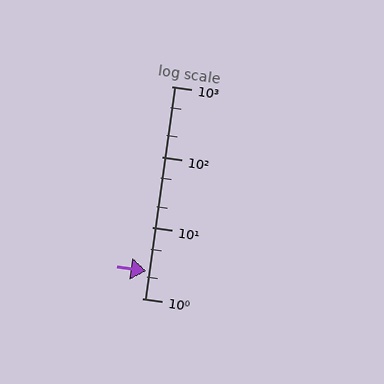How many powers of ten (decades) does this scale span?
The scale spans 3 decades, from 1 to 1000.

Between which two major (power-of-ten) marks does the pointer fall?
The pointer is between 1 and 10.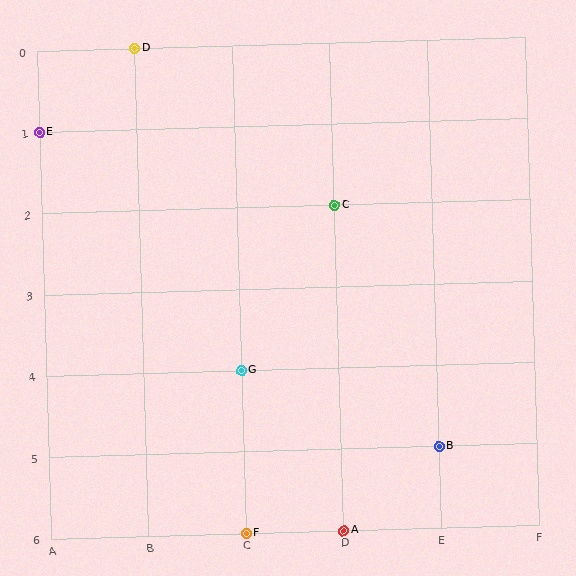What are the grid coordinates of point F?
Point F is at grid coordinates (C, 6).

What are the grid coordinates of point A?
Point A is at grid coordinates (D, 6).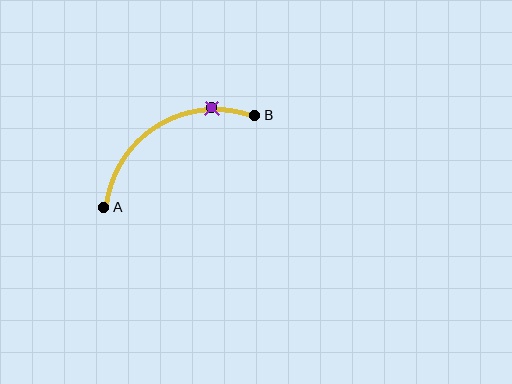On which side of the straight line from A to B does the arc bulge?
The arc bulges above the straight line connecting A and B.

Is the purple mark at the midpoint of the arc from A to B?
No. The purple mark lies on the arc but is closer to endpoint B. The arc midpoint would be at the point on the curve equidistant along the arc from both A and B.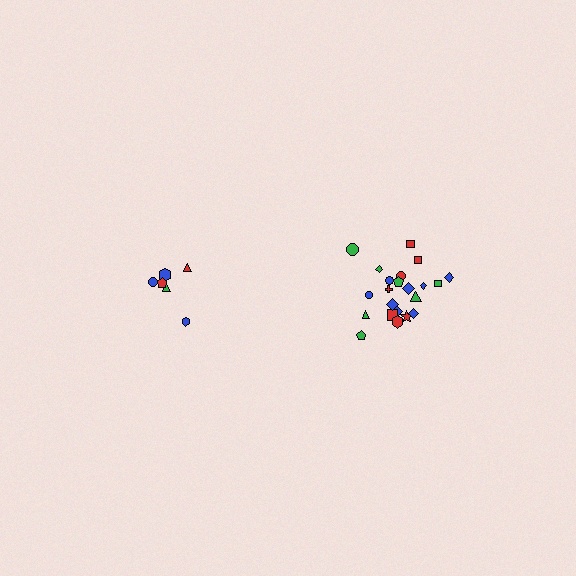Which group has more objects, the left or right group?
The right group.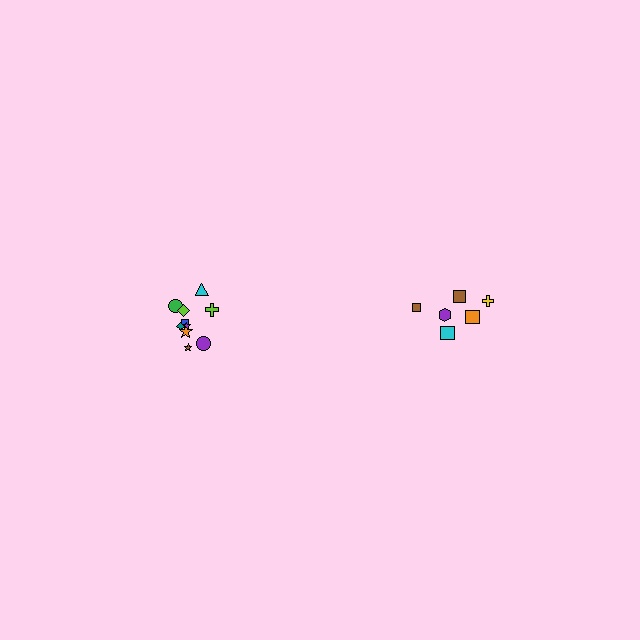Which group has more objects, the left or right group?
The left group.